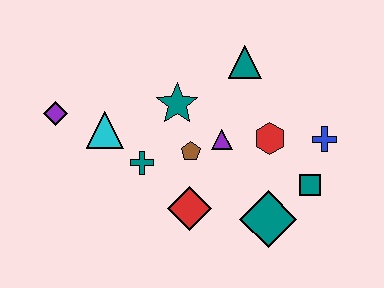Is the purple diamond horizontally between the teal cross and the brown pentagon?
No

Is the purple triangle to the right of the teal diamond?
No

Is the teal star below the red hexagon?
No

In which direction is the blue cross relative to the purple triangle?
The blue cross is to the right of the purple triangle.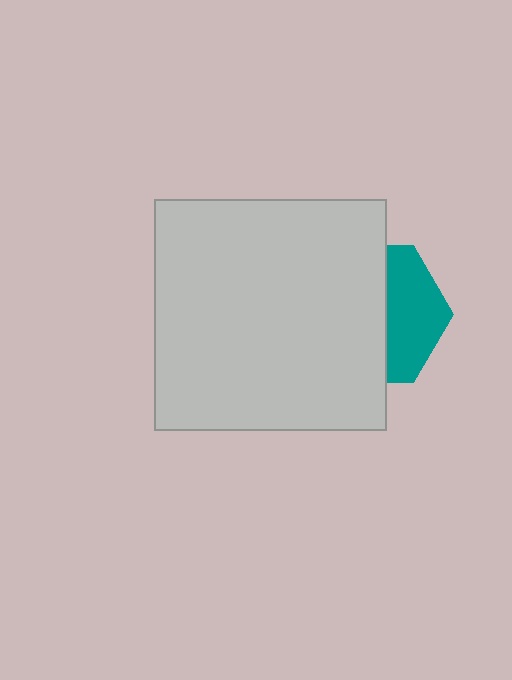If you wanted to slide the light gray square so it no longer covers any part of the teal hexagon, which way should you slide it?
Slide it left — that is the most direct way to separate the two shapes.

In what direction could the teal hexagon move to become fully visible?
The teal hexagon could move right. That would shift it out from behind the light gray square entirely.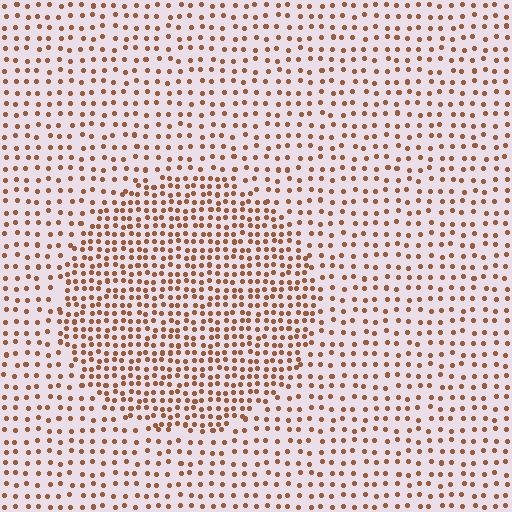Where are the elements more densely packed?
The elements are more densely packed inside the circle boundary.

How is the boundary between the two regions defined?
The boundary is defined by a change in element density (approximately 1.9x ratio). All elements are the same color, size, and shape.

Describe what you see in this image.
The image contains small brown elements arranged at two different densities. A circle-shaped region is visible where the elements are more densely packed than the surrounding area.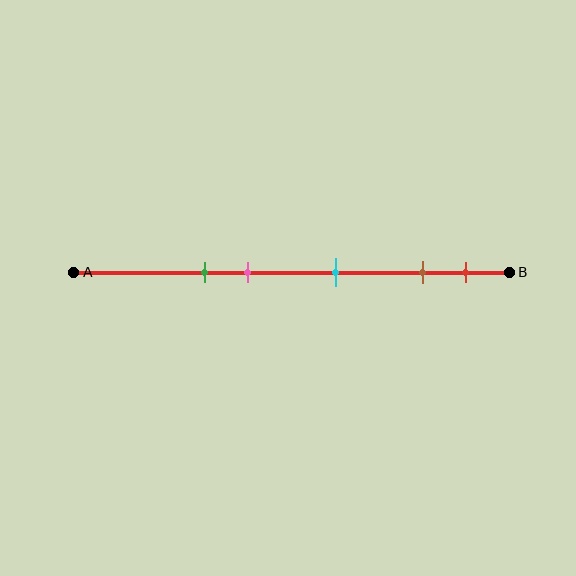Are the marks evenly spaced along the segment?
No, the marks are not evenly spaced.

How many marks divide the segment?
There are 5 marks dividing the segment.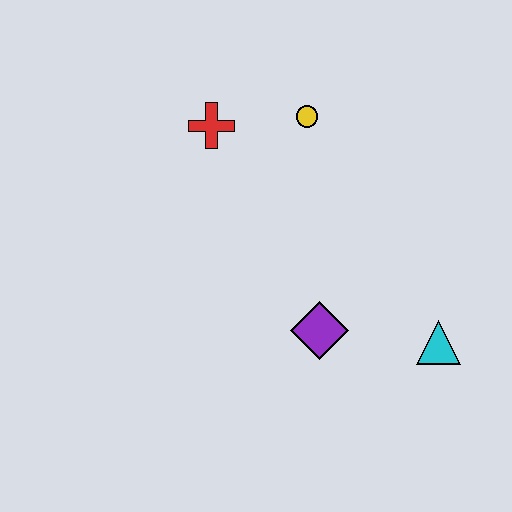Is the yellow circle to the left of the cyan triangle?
Yes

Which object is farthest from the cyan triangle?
The red cross is farthest from the cyan triangle.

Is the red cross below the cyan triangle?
No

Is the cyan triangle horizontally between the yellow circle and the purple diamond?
No